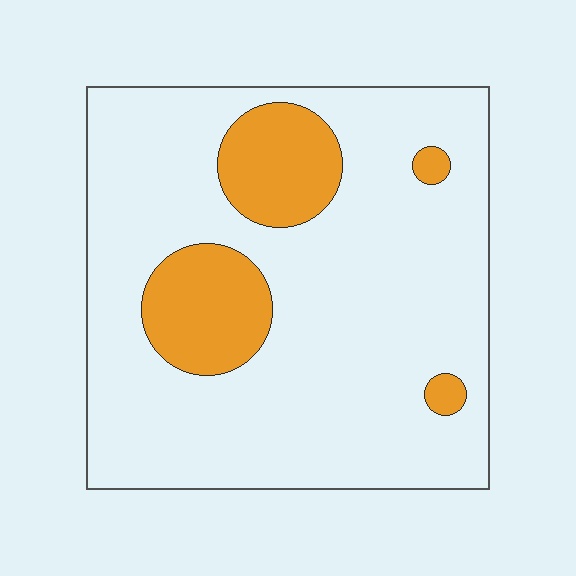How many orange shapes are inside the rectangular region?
4.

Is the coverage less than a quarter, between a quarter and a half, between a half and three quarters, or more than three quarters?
Less than a quarter.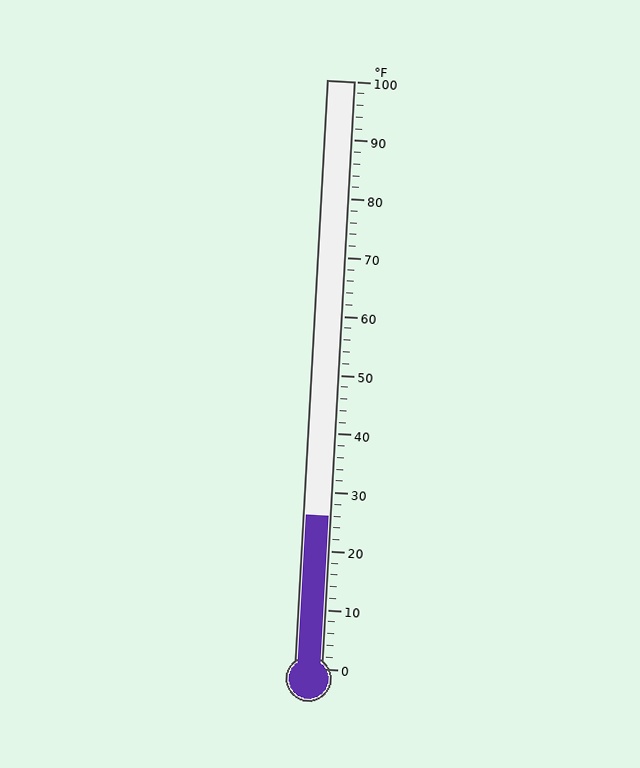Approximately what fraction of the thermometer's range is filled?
The thermometer is filled to approximately 25% of its range.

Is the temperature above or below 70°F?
The temperature is below 70°F.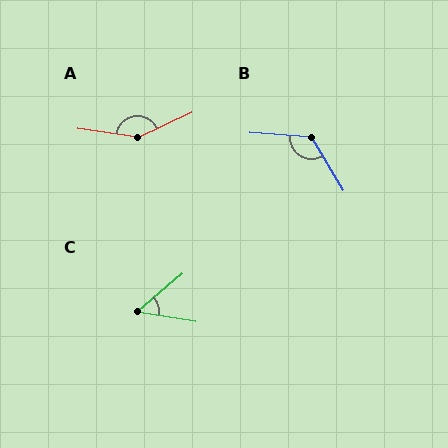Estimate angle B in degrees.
Approximately 124 degrees.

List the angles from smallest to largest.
C (50°), B (124°), A (146°).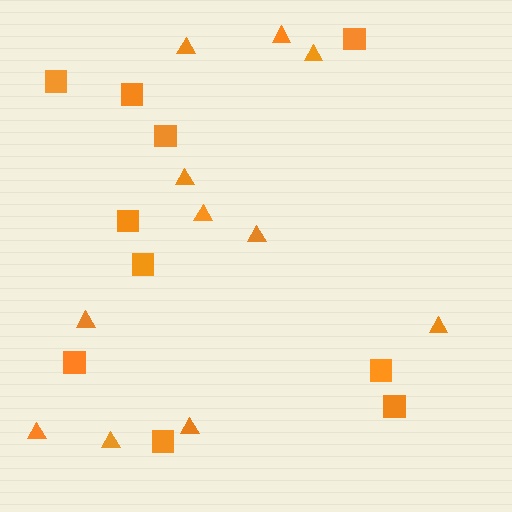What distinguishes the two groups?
There are 2 groups: one group of squares (10) and one group of triangles (11).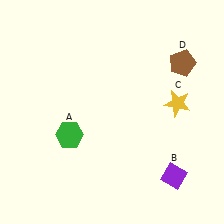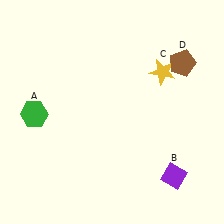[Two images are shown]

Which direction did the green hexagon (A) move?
The green hexagon (A) moved left.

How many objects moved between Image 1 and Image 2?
2 objects moved between the two images.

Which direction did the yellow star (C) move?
The yellow star (C) moved up.